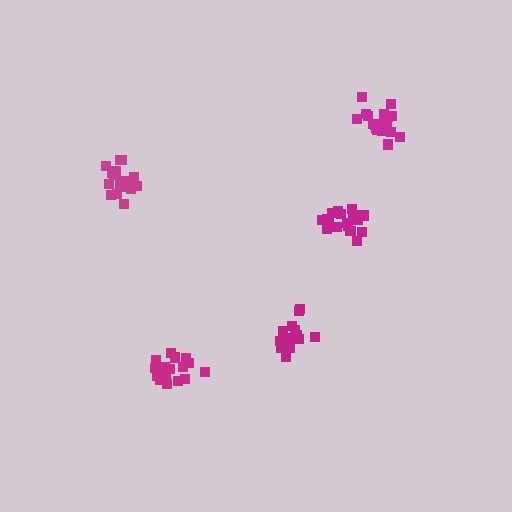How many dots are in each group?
Group 1: 19 dots, Group 2: 20 dots, Group 3: 17 dots, Group 4: 16 dots, Group 5: 18 dots (90 total).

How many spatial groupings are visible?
There are 5 spatial groupings.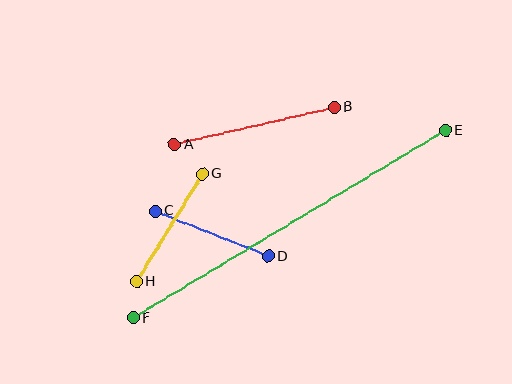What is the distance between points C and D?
The distance is approximately 122 pixels.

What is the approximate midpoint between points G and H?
The midpoint is at approximately (169, 228) pixels.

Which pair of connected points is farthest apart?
Points E and F are farthest apart.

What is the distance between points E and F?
The distance is approximately 364 pixels.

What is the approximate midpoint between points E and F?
The midpoint is at approximately (289, 224) pixels.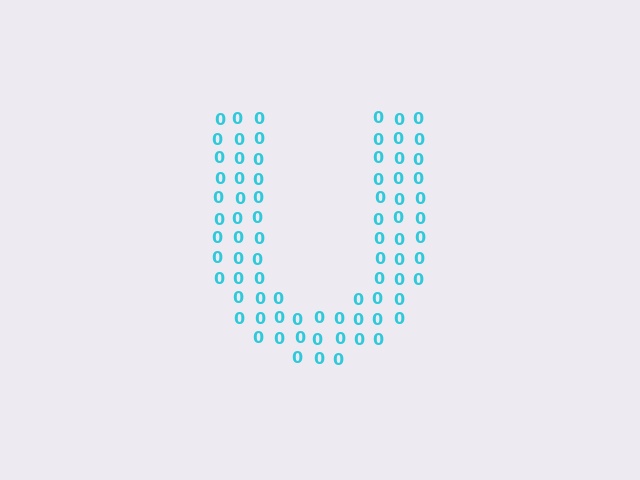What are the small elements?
The small elements are digit 0's.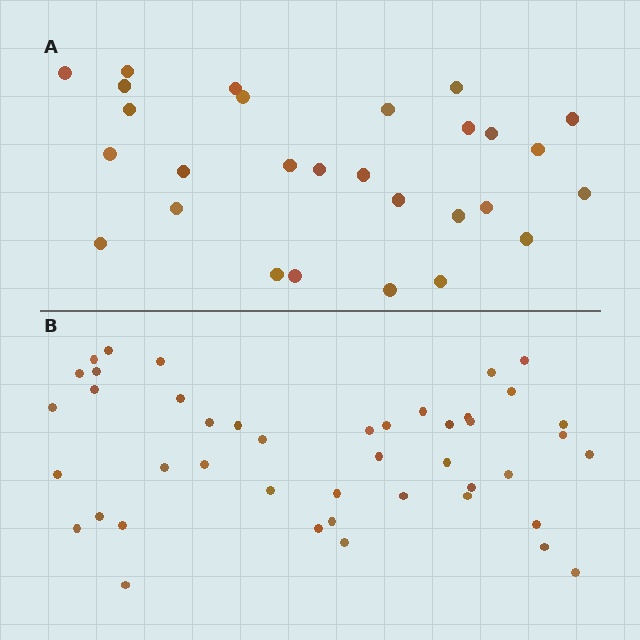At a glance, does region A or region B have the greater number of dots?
Region B (the bottom region) has more dots.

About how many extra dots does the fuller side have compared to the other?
Region B has approximately 15 more dots than region A.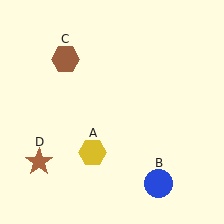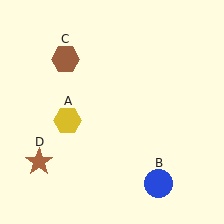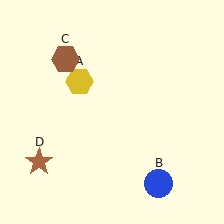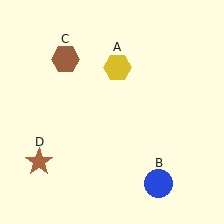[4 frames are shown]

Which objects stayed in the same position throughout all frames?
Blue circle (object B) and brown hexagon (object C) and brown star (object D) remained stationary.